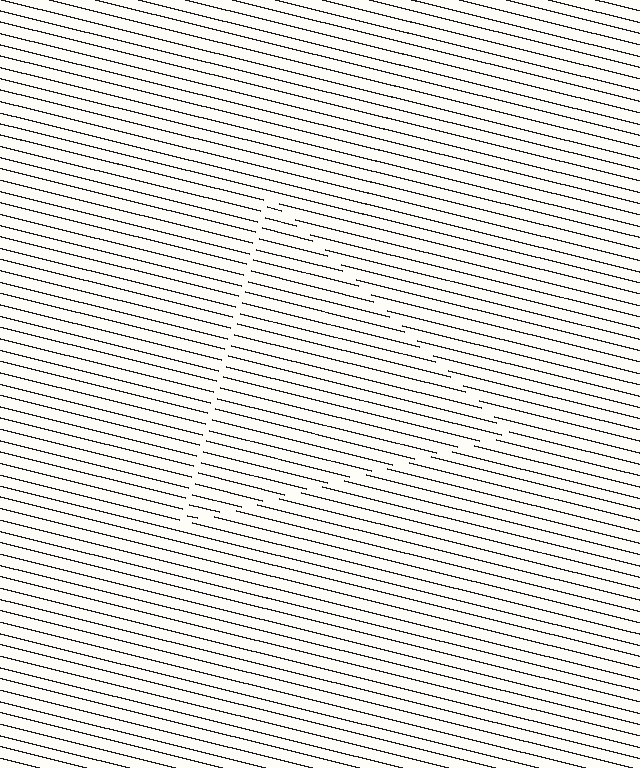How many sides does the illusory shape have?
3 sides — the line-ends trace a triangle.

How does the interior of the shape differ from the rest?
The interior of the shape contains the same grating, shifted by half a period — the contour is defined by the phase discontinuity where line-ends from the inner and outer gratings abut.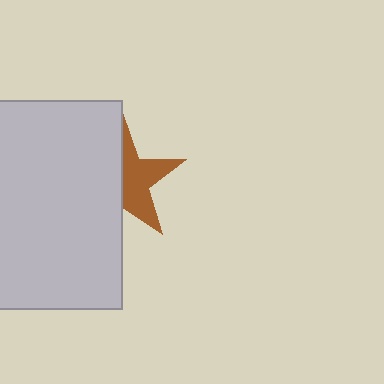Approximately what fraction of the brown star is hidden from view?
Roughly 52% of the brown star is hidden behind the light gray rectangle.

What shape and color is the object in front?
The object in front is a light gray rectangle.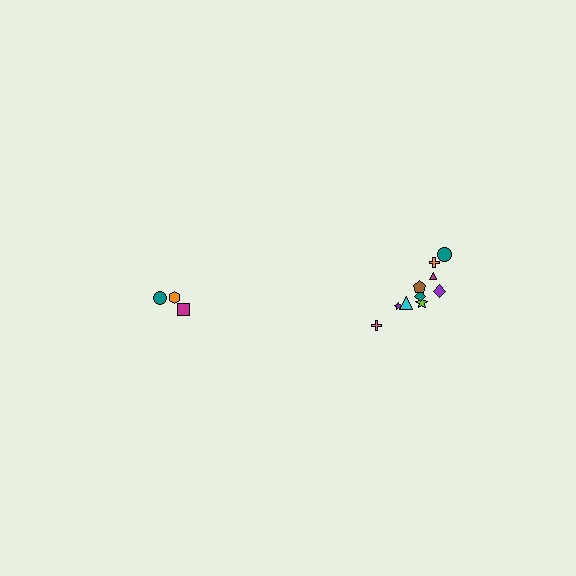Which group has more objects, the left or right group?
The right group.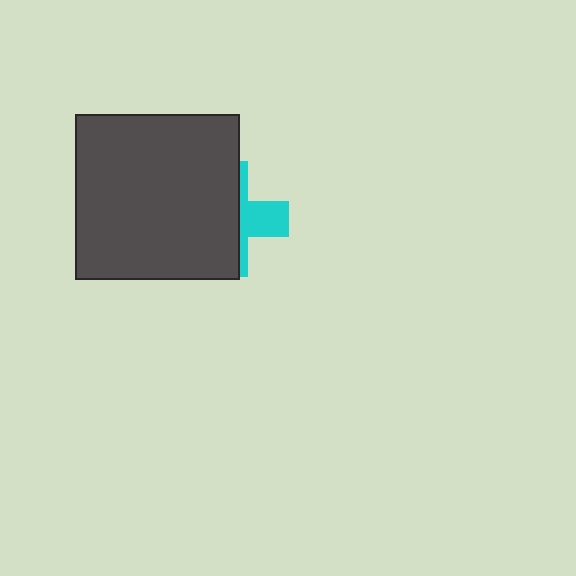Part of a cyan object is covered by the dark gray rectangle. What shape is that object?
It is a cross.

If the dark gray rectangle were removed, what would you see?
You would see the complete cyan cross.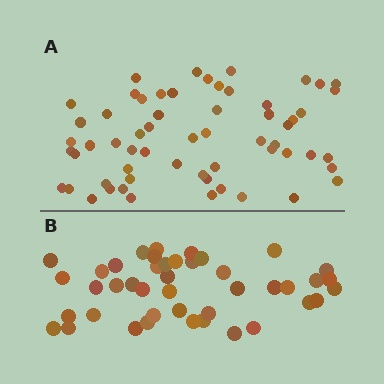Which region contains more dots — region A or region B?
Region A (the top region) has more dots.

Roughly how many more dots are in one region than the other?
Region A has approximately 15 more dots than region B.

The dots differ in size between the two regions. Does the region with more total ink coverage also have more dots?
No. Region B has more total ink coverage because its dots are larger, but region A actually contains more individual dots. Total area can be misleading — the number of items is what matters here.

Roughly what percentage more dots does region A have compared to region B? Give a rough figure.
About 40% more.